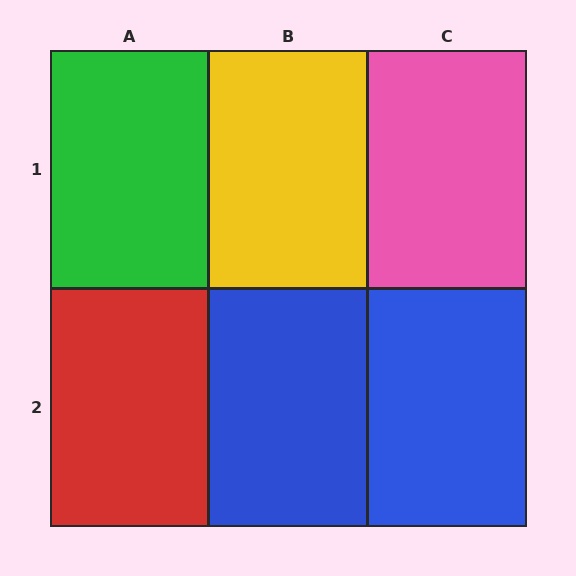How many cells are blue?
2 cells are blue.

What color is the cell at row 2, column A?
Red.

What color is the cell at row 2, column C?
Blue.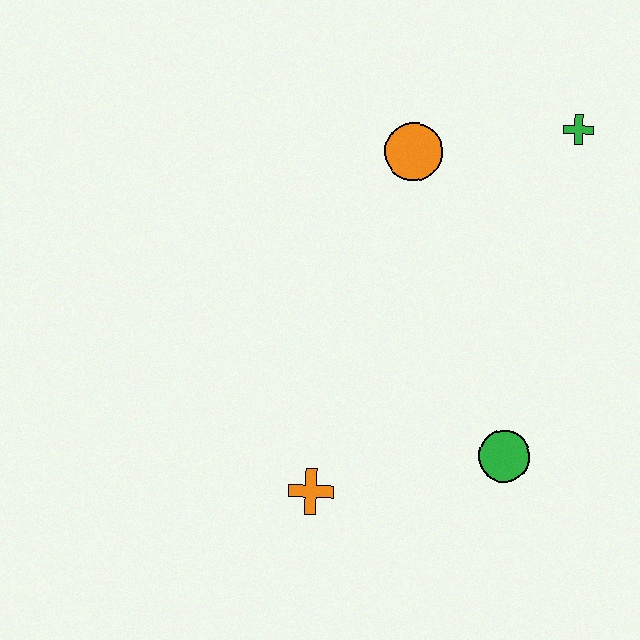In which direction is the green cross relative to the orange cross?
The green cross is above the orange cross.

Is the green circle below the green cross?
Yes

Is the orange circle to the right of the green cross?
No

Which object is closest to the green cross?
The orange circle is closest to the green cross.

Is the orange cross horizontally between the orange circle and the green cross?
No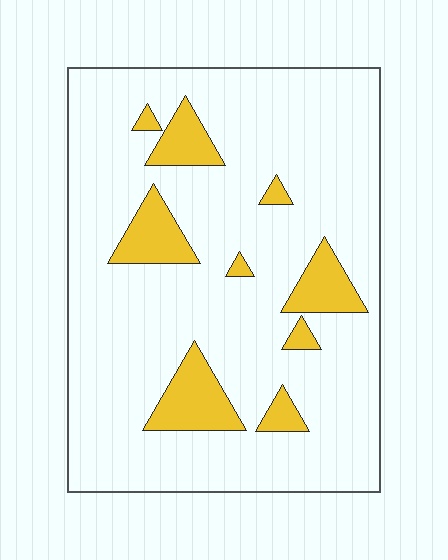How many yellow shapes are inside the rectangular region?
9.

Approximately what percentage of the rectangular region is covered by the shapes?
Approximately 15%.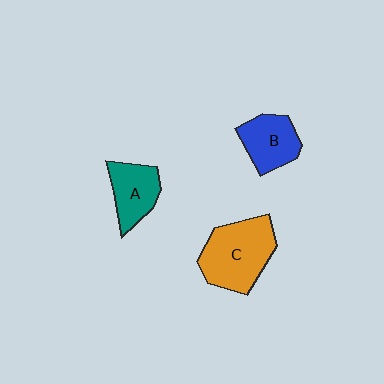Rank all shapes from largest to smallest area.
From largest to smallest: C (orange), B (blue), A (teal).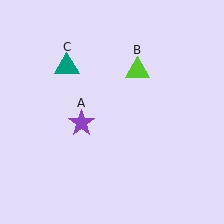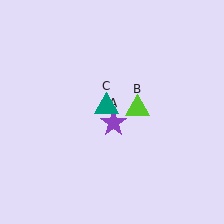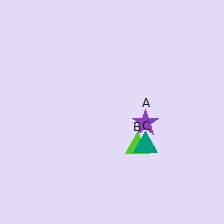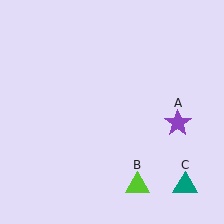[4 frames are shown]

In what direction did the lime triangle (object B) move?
The lime triangle (object B) moved down.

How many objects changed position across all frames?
3 objects changed position: purple star (object A), lime triangle (object B), teal triangle (object C).